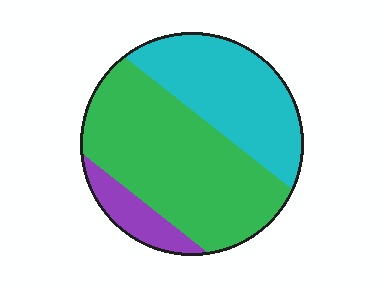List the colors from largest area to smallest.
From largest to smallest: green, cyan, purple.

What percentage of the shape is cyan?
Cyan covers around 35% of the shape.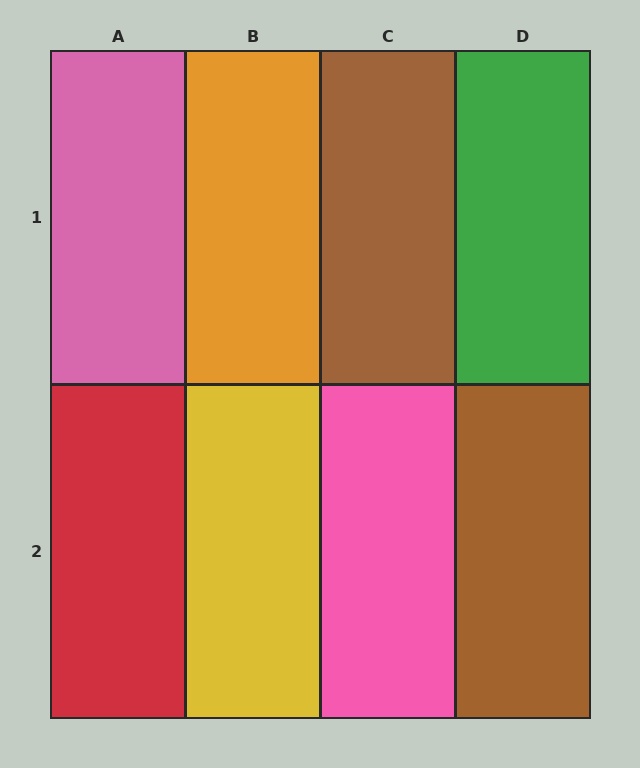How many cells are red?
1 cell is red.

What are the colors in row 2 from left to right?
Red, yellow, pink, brown.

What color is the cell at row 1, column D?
Green.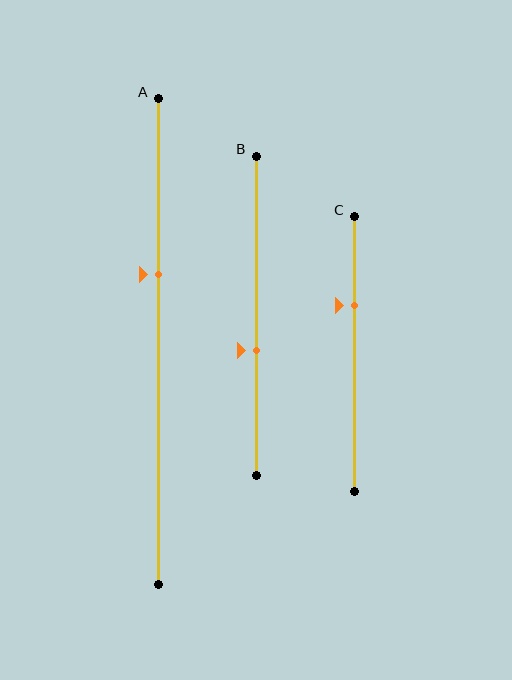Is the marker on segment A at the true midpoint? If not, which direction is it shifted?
No, the marker on segment A is shifted upward by about 14% of the segment length.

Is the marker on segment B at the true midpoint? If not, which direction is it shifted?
No, the marker on segment B is shifted downward by about 11% of the segment length.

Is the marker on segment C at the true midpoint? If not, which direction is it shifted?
No, the marker on segment C is shifted upward by about 18% of the segment length.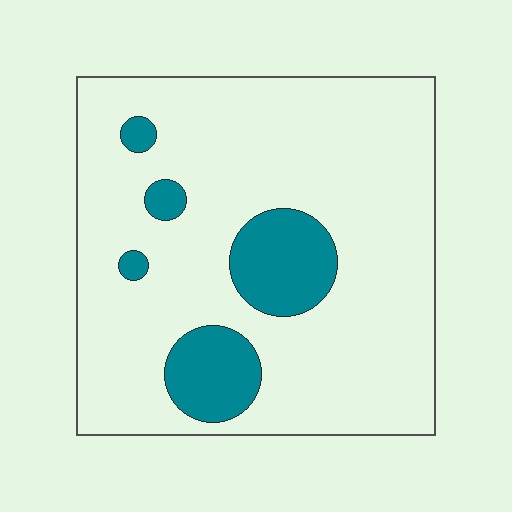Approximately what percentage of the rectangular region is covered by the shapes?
Approximately 15%.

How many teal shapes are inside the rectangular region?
5.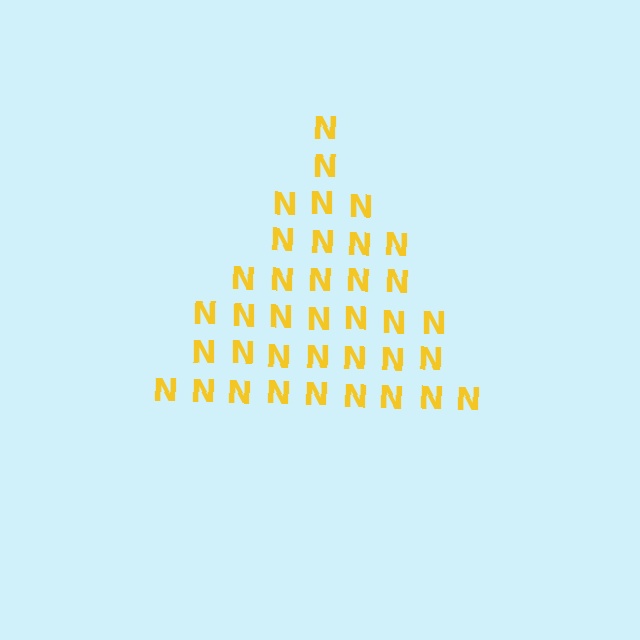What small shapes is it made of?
It is made of small letter N's.